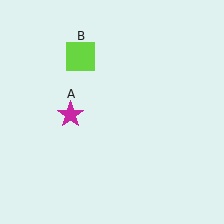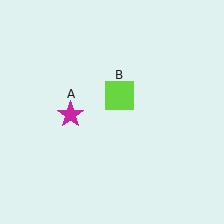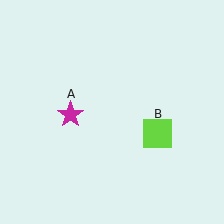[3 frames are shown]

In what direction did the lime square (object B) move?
The lime square (object B) moved down and to the right.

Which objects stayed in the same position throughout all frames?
Magenta star (object A) remained stationary.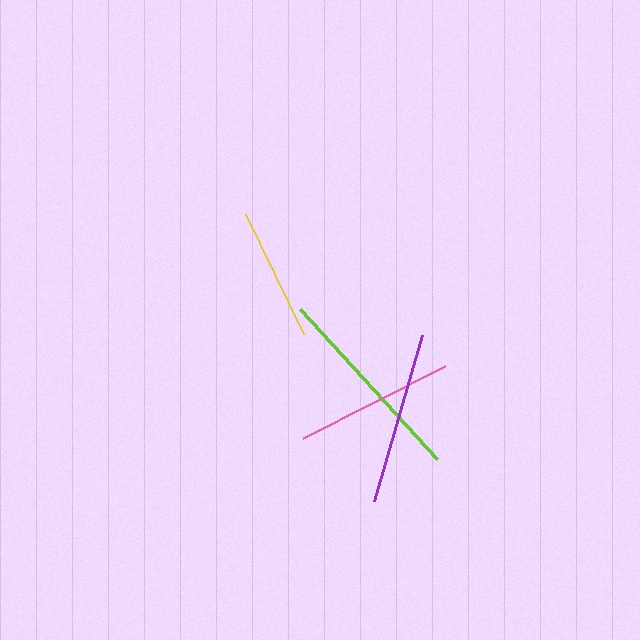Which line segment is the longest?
The lime line is the longest at approximately 203 pixels.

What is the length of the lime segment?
The lime segment is approximately 203 pixels long.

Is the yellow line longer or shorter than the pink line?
The pink line is longer than the yellow line.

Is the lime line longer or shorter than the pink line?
The lime line is longer than the pink line.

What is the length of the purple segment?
The purple segment is approximately 173 pixels long.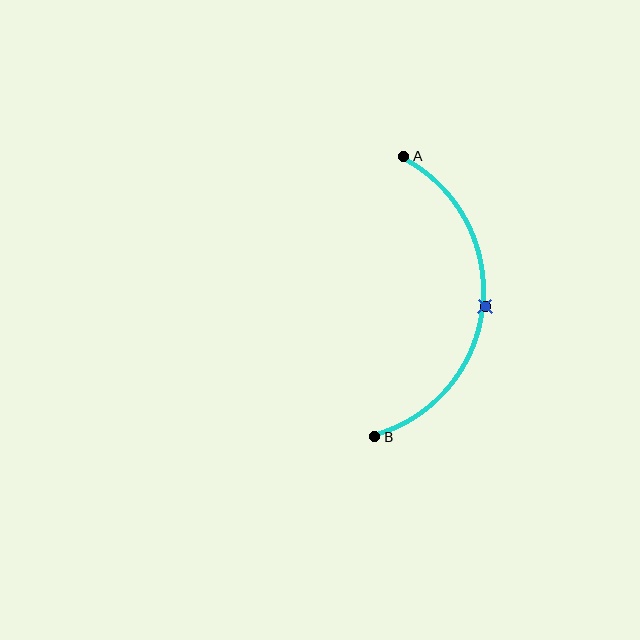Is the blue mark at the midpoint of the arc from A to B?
Yes. The blue mark lies on the arc at equal arc-length from both A and B — it is the arc midpoint.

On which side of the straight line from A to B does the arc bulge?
The arc bulges to the right of the straight line connecting A and B.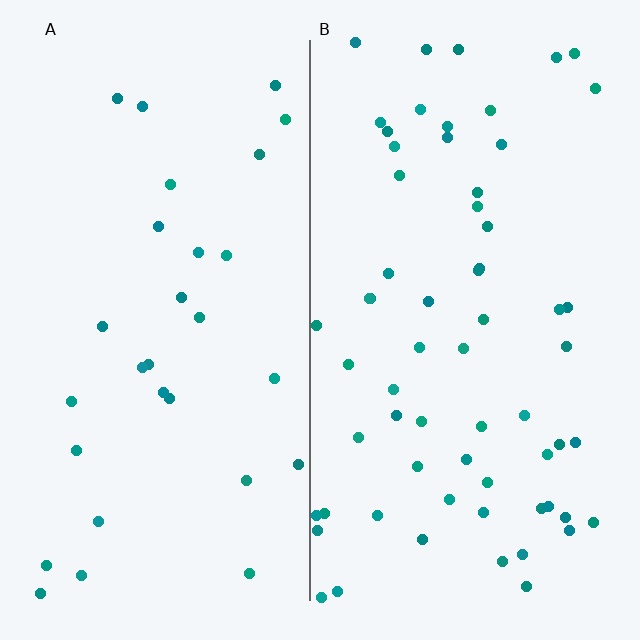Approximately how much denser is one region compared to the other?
Approximately 2.2× — region B over region A.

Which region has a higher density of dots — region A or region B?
B (the right).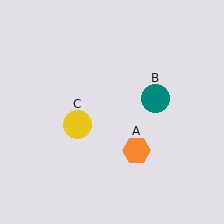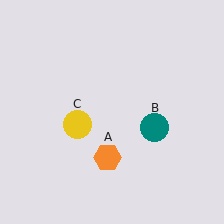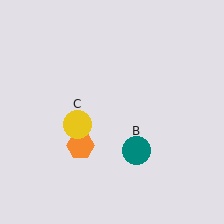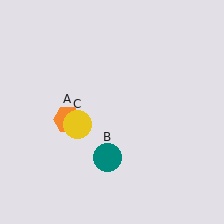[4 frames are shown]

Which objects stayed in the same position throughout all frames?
Yellow circle (object C) remained stationary.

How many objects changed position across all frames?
2 objects changed position: orange hexagon (object A), teal circle (object B).